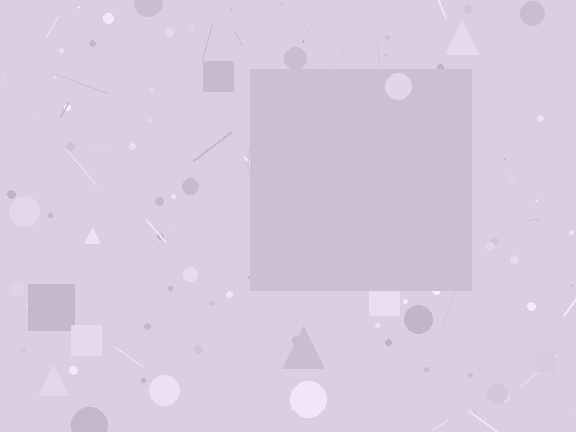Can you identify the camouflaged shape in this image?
The camouflaged shape is a square.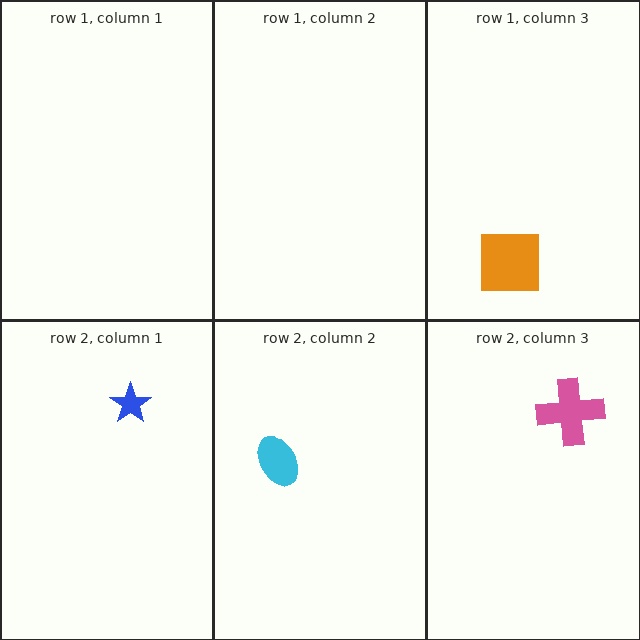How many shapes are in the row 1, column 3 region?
1.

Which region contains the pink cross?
The row 2, column 3 region.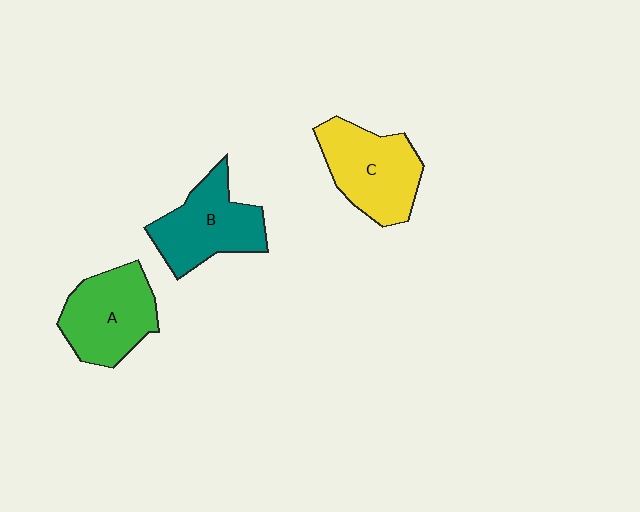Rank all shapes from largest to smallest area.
From largest to smallest: C (yellow), A (green), B (teal).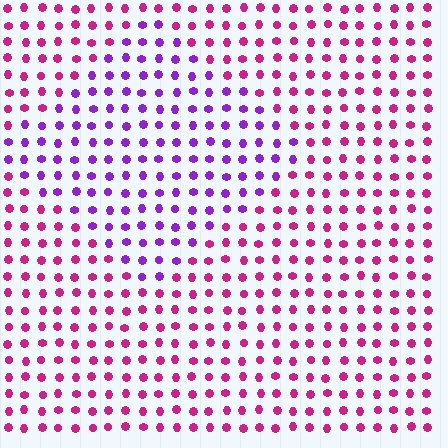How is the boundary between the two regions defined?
The boundary is defined purely by a slight shift in hue (about 45 degrees). Spacing, size, and orientation are identical on both sides.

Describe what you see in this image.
The image is filled with small magenta elements in a uniform arrangement. A diamond-shaped region is visible where the elements are tinted to a slightly different hue, forming a subtle color boundary.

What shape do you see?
I see a diamond.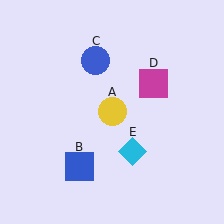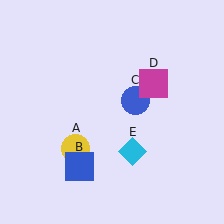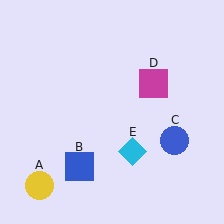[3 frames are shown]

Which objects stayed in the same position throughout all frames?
Blue square (object B) and magenta square (object D) and cyan diamond (object E) remained stationary.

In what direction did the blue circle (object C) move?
The blue circle (object C) moved down and to the right.